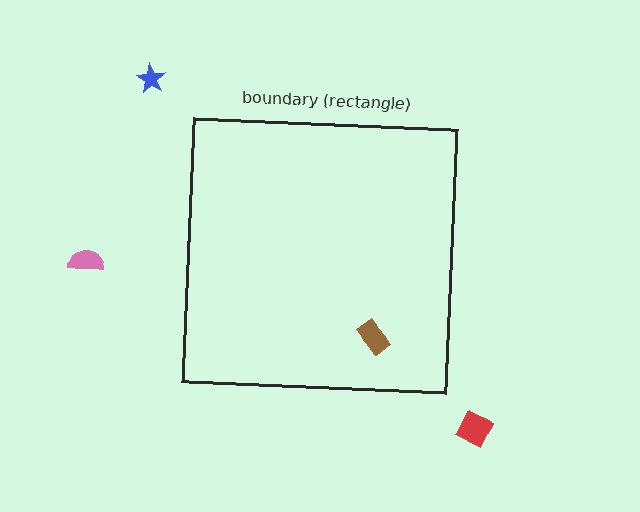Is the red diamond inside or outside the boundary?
Outside.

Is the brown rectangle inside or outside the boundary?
Inside.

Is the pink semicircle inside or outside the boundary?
Outside.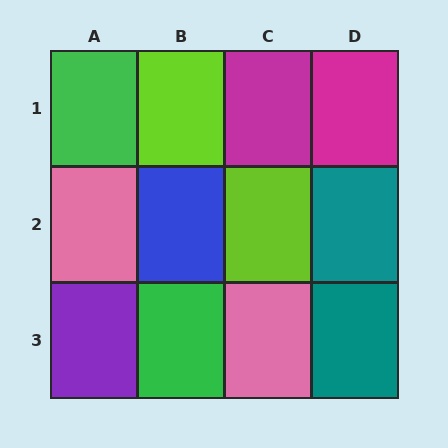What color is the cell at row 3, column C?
Pink.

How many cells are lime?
2 cells are lime.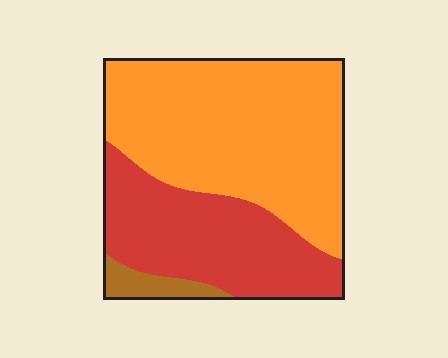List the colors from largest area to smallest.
From largest to smallest: orange, red, brown.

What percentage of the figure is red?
Red takes up about three eighths (3/8) of the figure.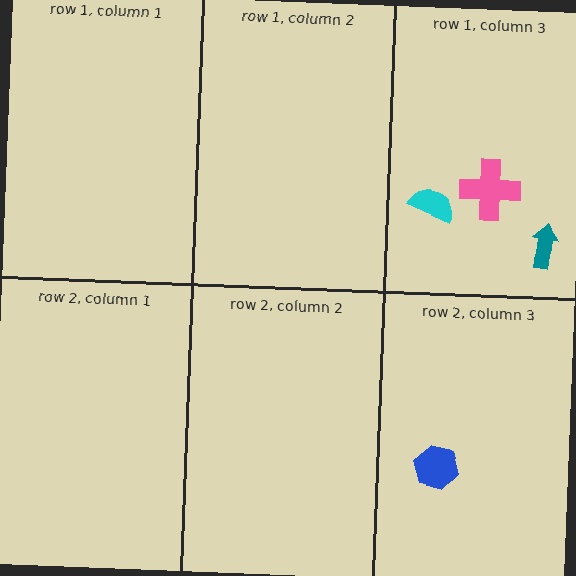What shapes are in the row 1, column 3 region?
The cyan semicircle, the pink cross, the teal arrow.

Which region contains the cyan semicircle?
The row 1, column 3 region.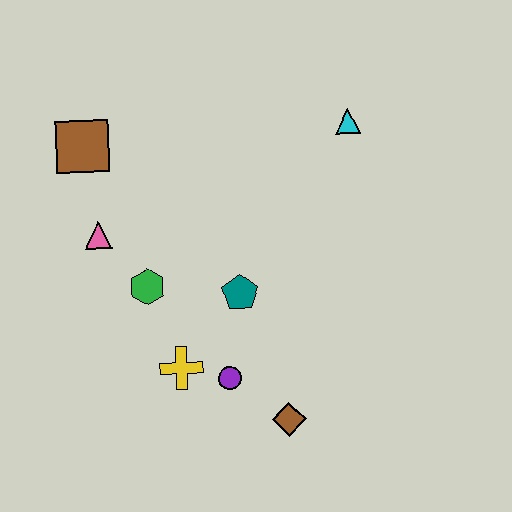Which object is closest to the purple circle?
The yellow cross is closest to the purple circle.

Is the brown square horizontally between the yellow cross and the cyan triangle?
No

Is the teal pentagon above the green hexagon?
No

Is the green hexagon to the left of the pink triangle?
No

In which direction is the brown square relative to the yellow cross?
The brown square is above the yellow cross.